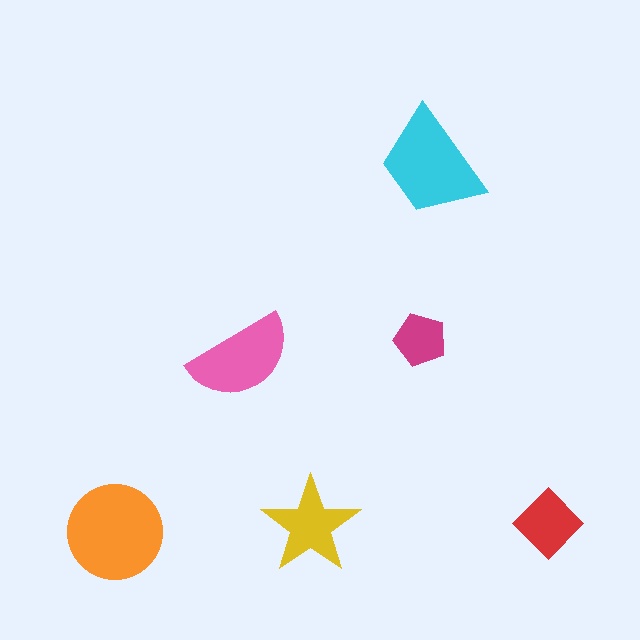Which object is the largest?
The orange circle.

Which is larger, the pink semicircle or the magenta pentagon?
The pink semicircle.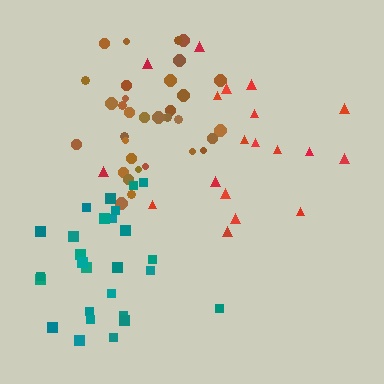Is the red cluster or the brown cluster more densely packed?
Brown.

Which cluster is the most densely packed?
Brown.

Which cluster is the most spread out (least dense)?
Red.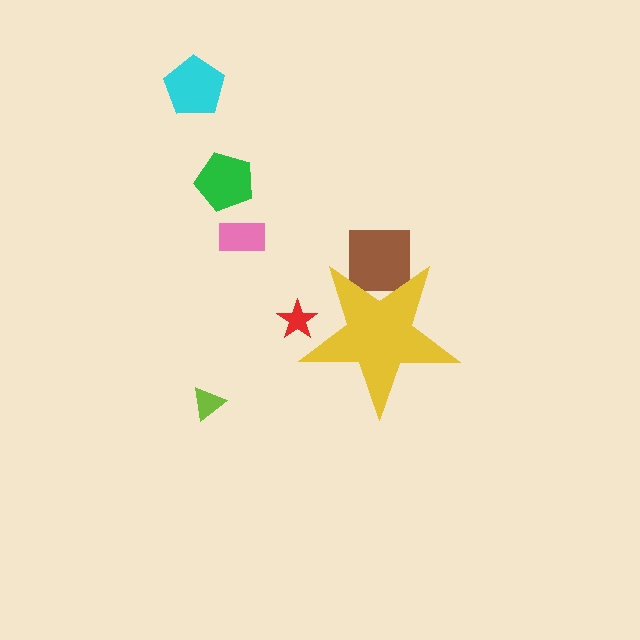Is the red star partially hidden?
Yes, the red star is partially hidden behind the yellow star.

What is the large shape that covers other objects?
A yellow star.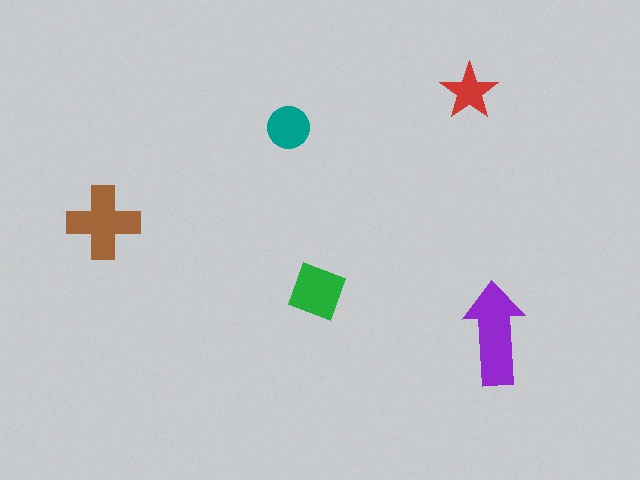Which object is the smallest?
The red star.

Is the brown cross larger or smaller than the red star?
Larger.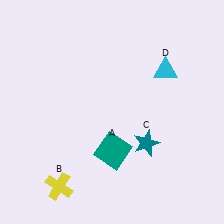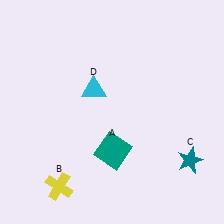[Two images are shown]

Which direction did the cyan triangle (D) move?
The cyan triangle (D) moved left.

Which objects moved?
The objects that moved are: the teal star (C), the cyan triangle (D).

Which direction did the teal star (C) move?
The teal star (C) moved right.